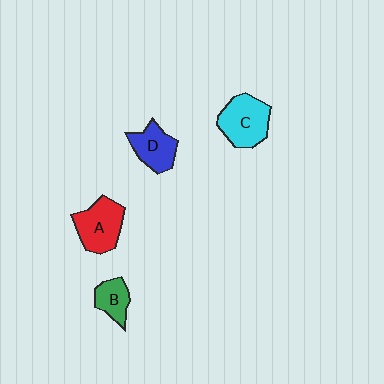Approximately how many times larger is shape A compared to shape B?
Approximately 1.7 times.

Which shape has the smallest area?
Shape B (green).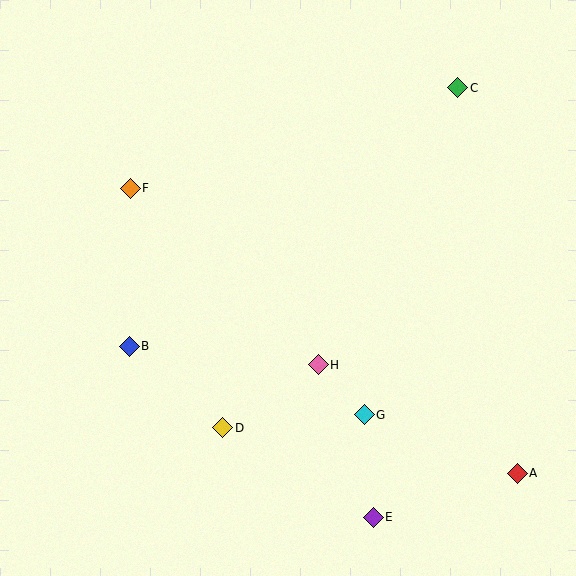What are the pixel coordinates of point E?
Point E is at (373, 517).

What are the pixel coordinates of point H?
Point H is at (318, 365).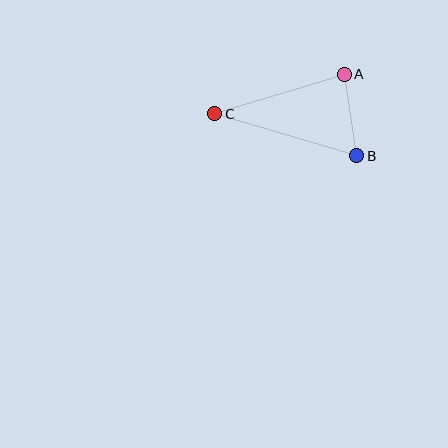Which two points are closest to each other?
Points A and B are closest to each other.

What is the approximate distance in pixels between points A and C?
The distance between A and C is approximately 135 pixels.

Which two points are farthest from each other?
Points B and C are farthest from each other.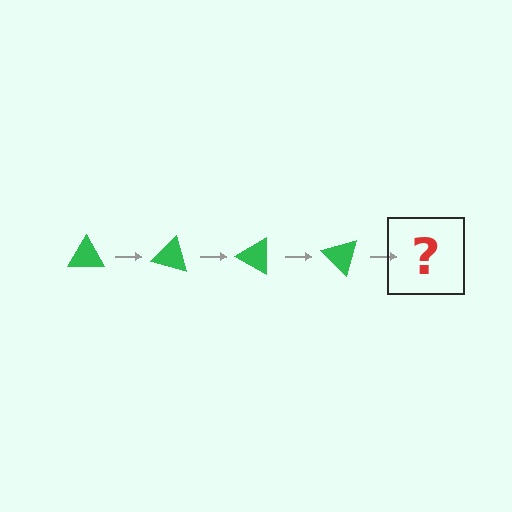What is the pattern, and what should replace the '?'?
The pattern is that the triangle rotates 15 degrees each step. The '?' should be a green triangle rotated 60 degrees.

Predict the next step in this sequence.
The next step is a green triangle rotated 60 degrees.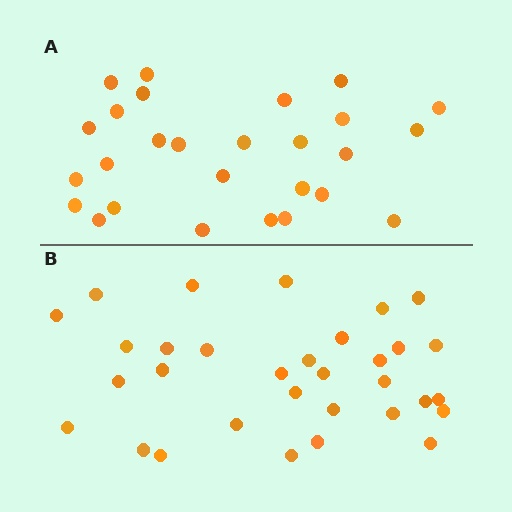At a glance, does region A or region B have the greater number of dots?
Region B (the bottom region) has more dots.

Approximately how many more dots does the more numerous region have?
Region B has about 5 more dots than region A.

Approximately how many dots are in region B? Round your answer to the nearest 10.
About 30 dots. (The exact count is 32, which rounds to 30.)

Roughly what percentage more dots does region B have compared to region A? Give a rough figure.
About 20% more.